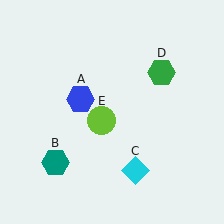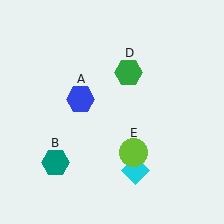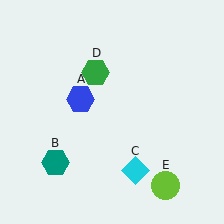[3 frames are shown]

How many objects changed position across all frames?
2 objects changed position: green hexagon (object D), lime circle (object E).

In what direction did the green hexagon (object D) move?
The green hexagon (object D) moved left.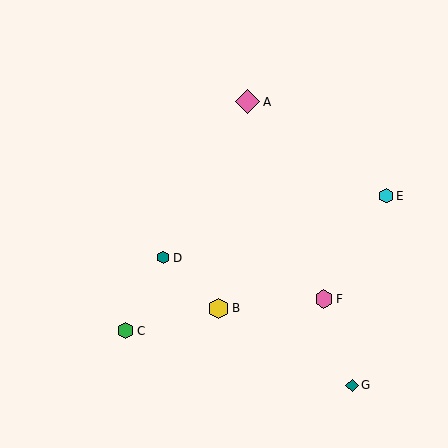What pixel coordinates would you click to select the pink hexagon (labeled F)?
Click at (324, 299) to select the pink hexagon F.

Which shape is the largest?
The pink diamond (labeled A) is the largest.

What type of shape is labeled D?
Shape D is a teal hexagon.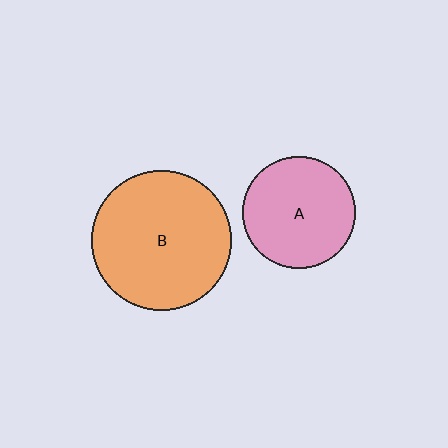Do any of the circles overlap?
No, none of the circles overlap.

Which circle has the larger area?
Circle B (orange).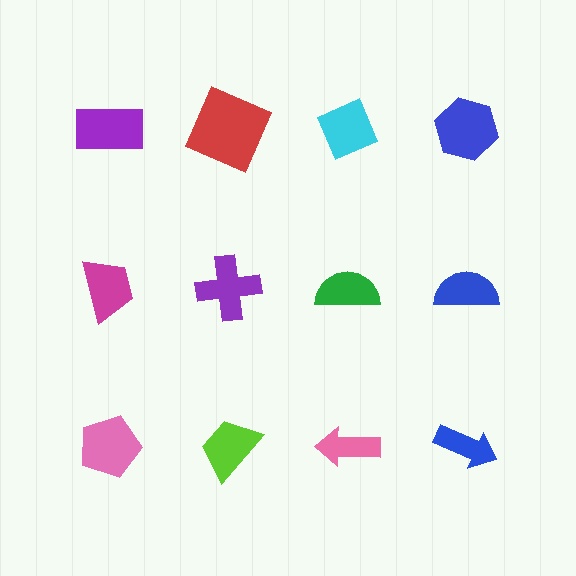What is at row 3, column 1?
A pink pentagon.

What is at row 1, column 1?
A purple rectangle.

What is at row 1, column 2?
A red square.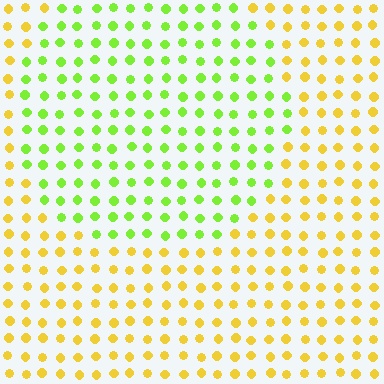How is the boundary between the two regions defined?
The boundary is defined purely by a slight shift in hue (about 49 degrees). Spacing, size, and orientation are identical on both sides.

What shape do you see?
I see a circle.